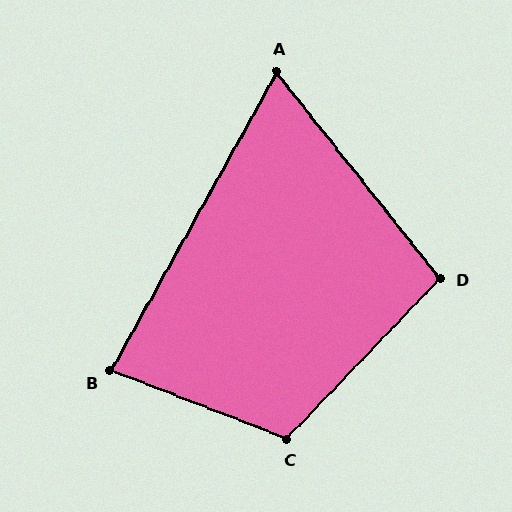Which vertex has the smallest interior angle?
A, at approximately 68 degrees.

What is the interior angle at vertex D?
Approximately 98 degrees (obtuse).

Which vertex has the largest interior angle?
C, at approximately 112 degrees.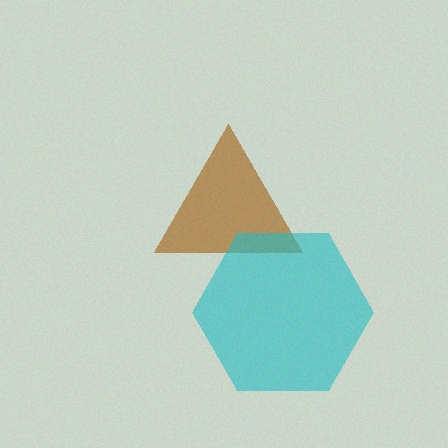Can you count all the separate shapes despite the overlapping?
Yes, there are 2 separate shapes.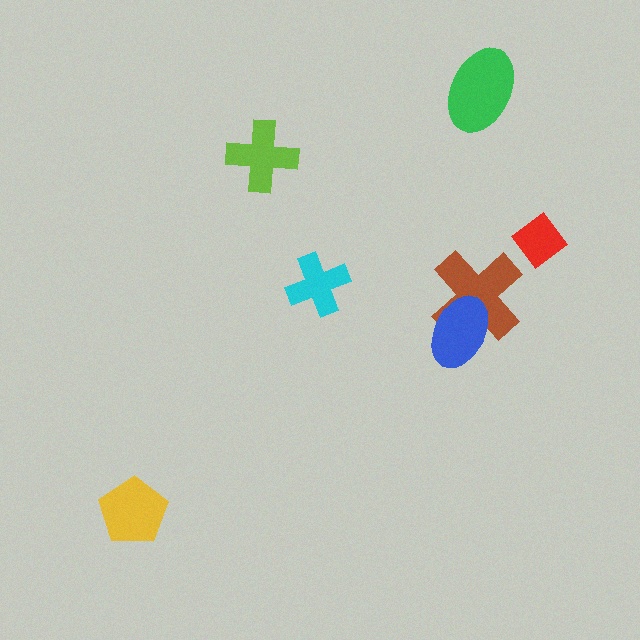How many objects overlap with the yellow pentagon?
0 objects overlap with the yellow pentagon.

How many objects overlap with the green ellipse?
0 objects overlap with the green ellipse.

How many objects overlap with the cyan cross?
0 objects overlap with the cyan cross.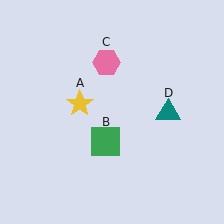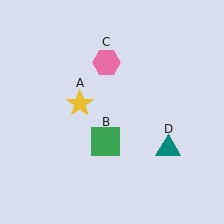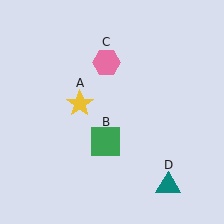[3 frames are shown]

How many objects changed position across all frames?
1 object changed position: teal triangle (object D).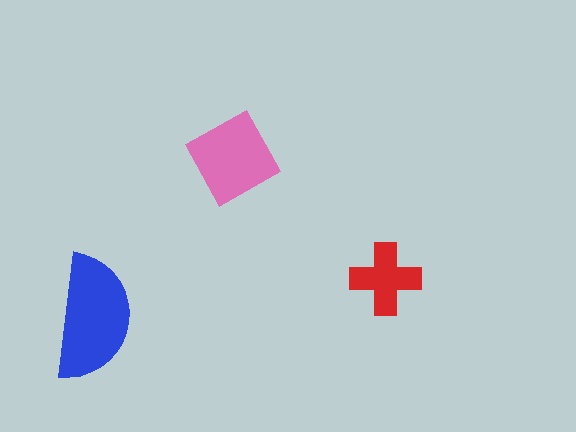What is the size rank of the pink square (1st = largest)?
2nd.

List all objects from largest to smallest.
The blue semicircle, the pink square, the red cross.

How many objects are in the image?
There are 3 objects in the image.